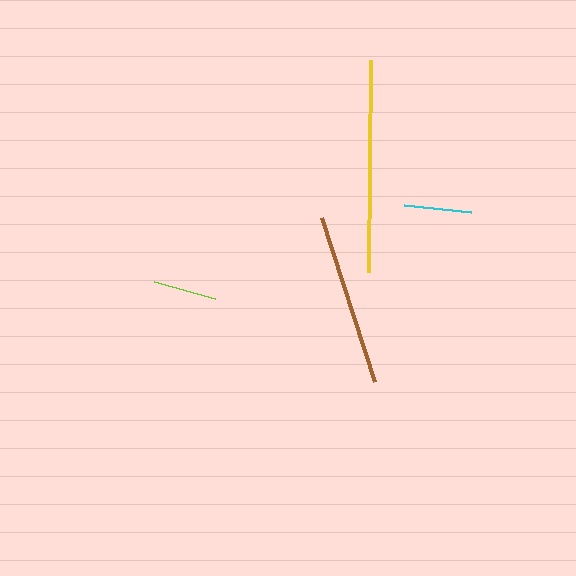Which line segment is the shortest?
The lime line is the shortest at approximately 63 pixels.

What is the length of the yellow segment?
The yellow segment is approximately 212 pixels long.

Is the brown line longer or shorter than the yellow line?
The yellow line is longer than the brown line.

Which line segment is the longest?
The yellow line is the longest at approximately 212 pixels.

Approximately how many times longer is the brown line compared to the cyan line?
The brown line is approximately 2.6 times the length of the cyan line.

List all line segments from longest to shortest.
From longest to shortest: yellow, brown, cyan, lime.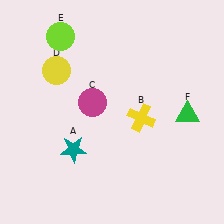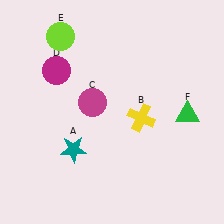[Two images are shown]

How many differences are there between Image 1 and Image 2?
There is 1 difference between the two images.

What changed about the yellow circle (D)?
In Image 1, D is yellow. In Image 2, it changed to magenta.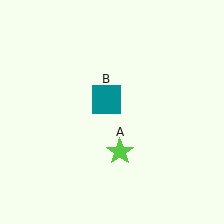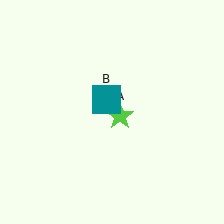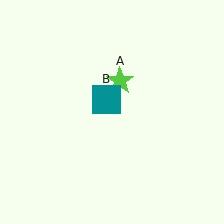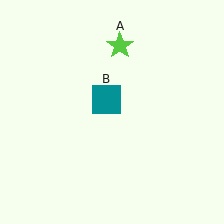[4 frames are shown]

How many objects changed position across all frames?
1 object changed position: lime star (object A).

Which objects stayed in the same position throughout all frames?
Teal square (object B) remained stationary.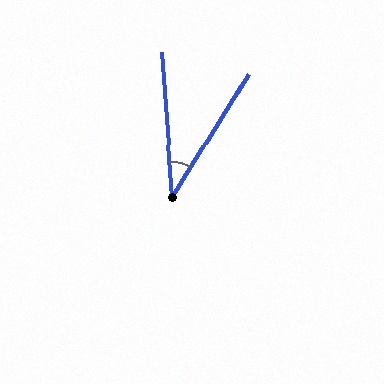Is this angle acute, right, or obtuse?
It is acute.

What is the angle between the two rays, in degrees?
Approximately 36 degrees.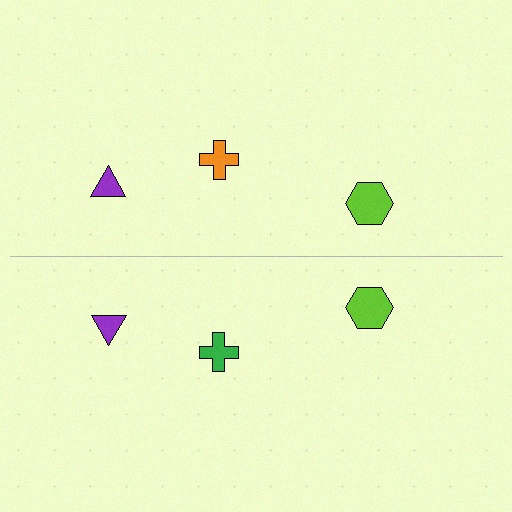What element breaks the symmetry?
The green cross on the bottom side breaks the symmetry — its mirror counterpart is orange.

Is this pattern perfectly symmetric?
No, the pattern is not perfectly symmetric. The green cross on the bottom side breaks the symmetry — its mirror counterpart is orange.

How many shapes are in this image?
There are 6 shapes in this image.